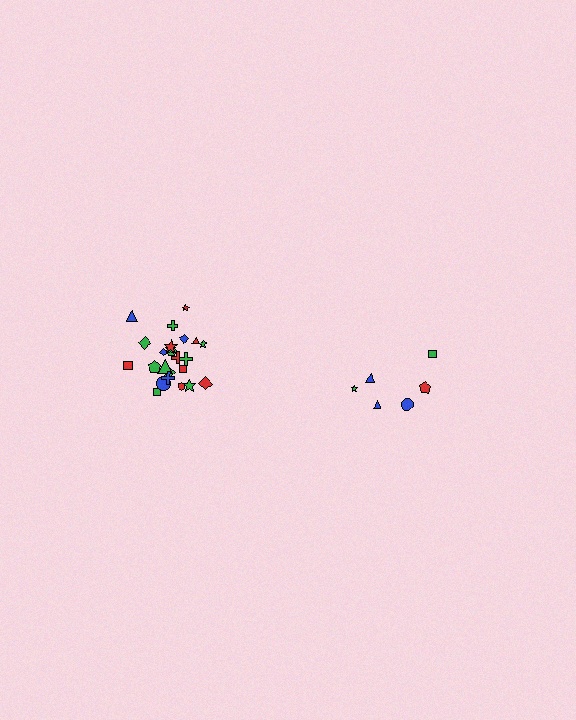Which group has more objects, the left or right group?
The left group.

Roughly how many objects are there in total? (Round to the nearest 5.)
Roughly 30 objects in total.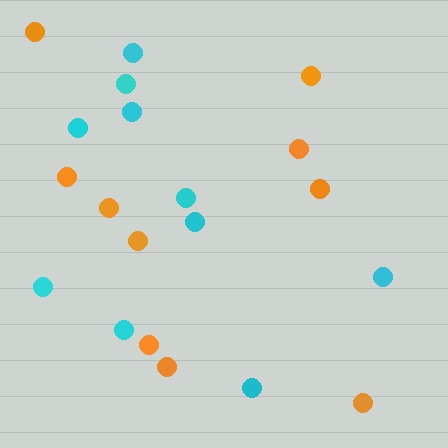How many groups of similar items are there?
There are 2 groups: one group of cyan circles (10) and one group of orange circles (10).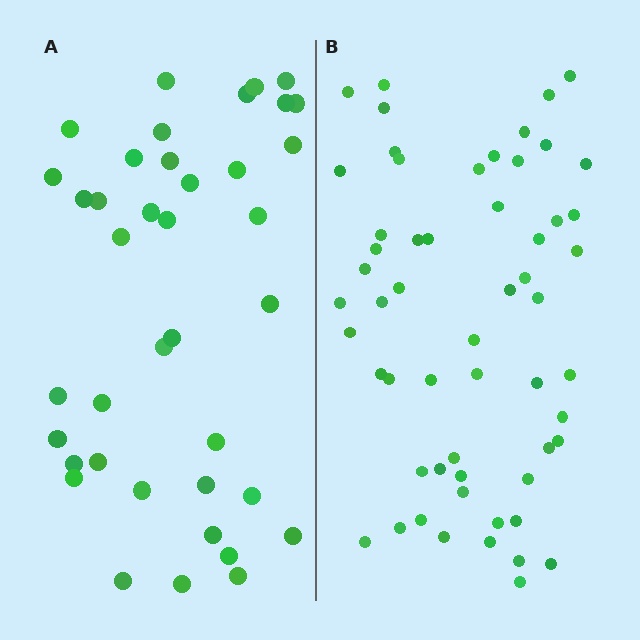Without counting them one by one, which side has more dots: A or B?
Region B (the right region) has more dots.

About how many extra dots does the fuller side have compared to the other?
Region B has approximately 20 more dots than region A.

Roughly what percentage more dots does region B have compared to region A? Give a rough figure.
About 45% more.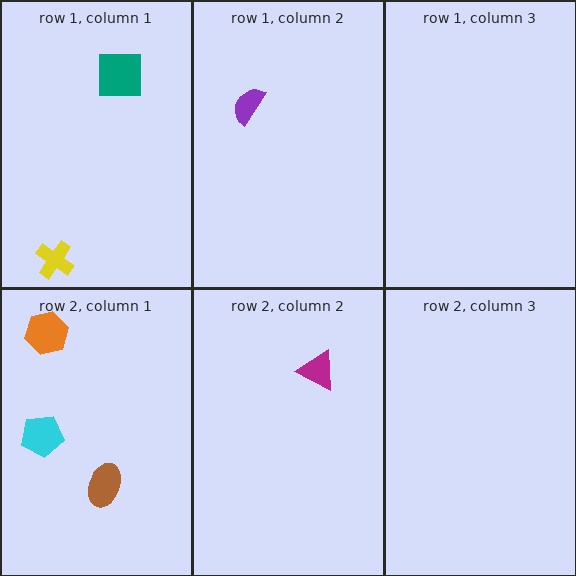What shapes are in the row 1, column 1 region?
The yellow cross, the teal square.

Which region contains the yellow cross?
The row 1, column 1 region.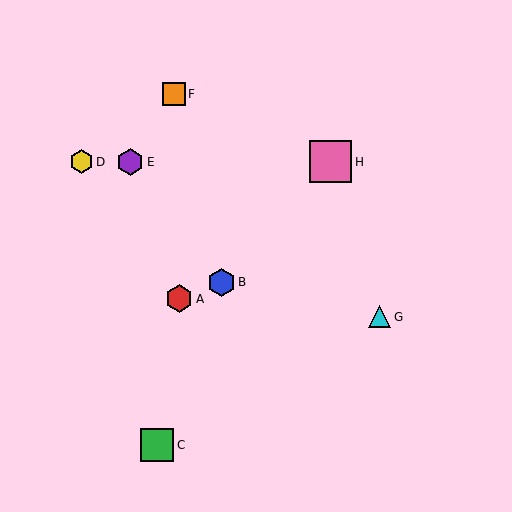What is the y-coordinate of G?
Object G is at y≈317.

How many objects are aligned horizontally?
3 objects (D, E, H) are aligned horizontally.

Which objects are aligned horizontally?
Objects D, E, H are aligned horizontally.